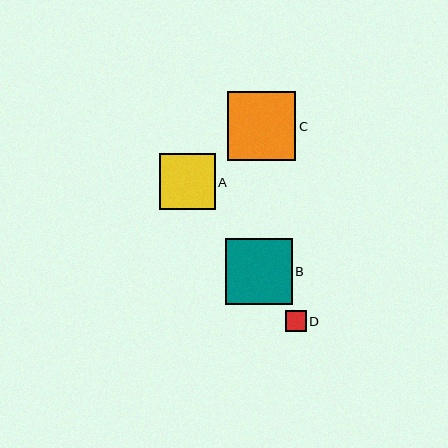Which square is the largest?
Square C is the largest with a size of approximately 68 pixels.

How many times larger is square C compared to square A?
Square C is approximately 1.2 times the size of square A.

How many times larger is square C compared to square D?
Square C is approximately 3.2 times the size of square D.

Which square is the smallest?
Square D is the smallest with a size of approximately 21 pixels.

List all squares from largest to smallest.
From largest to smallest: C, B, A, D.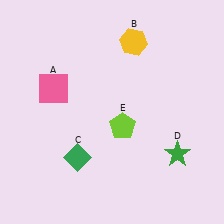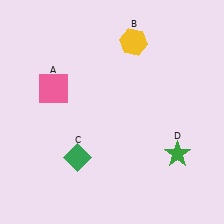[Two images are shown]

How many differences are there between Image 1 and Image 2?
There is 1 difference between the two images.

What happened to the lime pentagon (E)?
The lime pentagon (E) was removed in Image 2. It was in the bottom-right area of Image 1.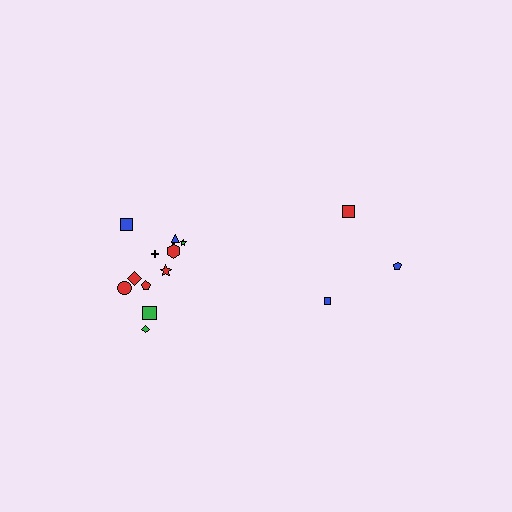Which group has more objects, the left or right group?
The left group.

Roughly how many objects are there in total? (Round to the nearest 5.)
Roughly 15 objects in total.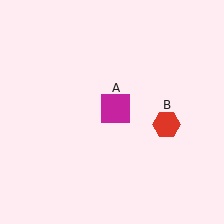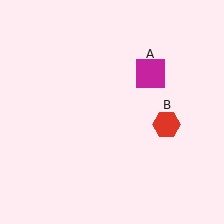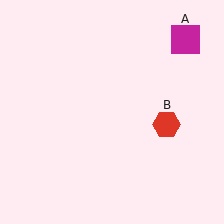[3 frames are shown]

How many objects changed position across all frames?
1 object changed position: magenta square (object A).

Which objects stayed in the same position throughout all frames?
Red hexagon (object B) remained stationary.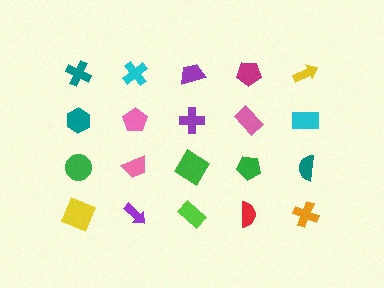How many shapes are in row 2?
5 shapes.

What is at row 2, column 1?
A teal hexagon.